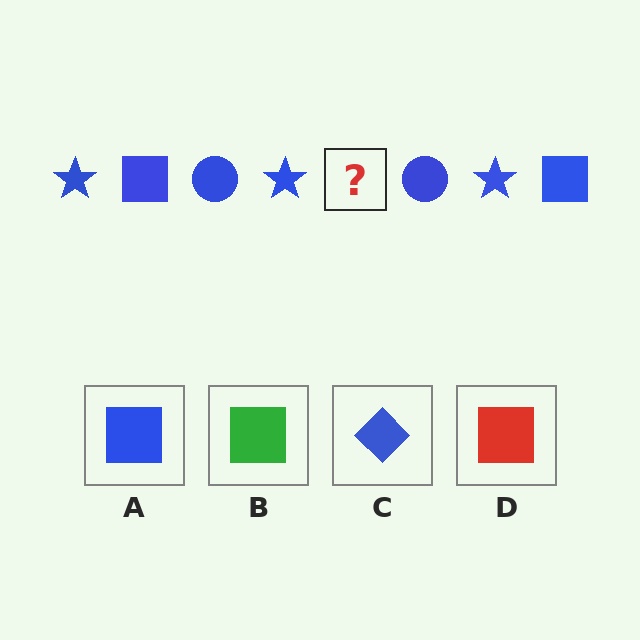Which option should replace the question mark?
Option A.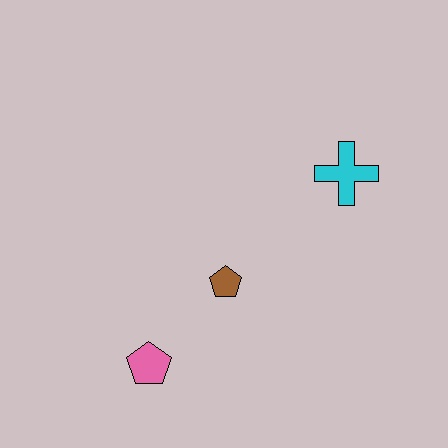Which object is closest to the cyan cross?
The brown pentagon is closest to the cyan cross.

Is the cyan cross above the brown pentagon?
Yes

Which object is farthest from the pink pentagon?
The cyan cross is farthest from the pink pentagon.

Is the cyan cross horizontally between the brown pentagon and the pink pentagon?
No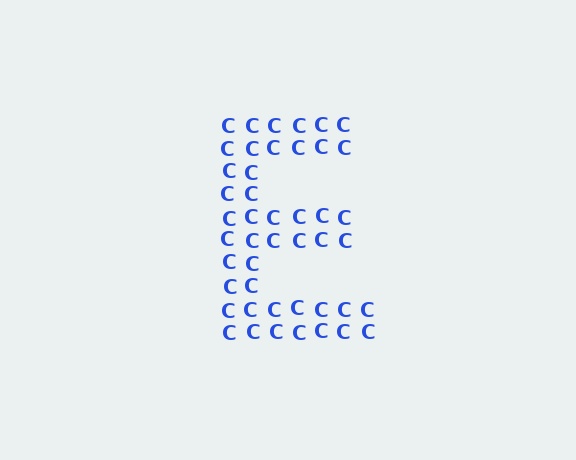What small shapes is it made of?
It is made of small letter C's.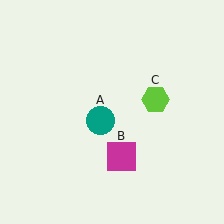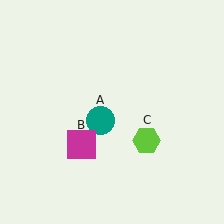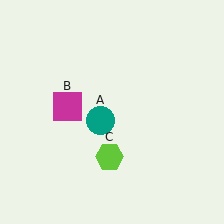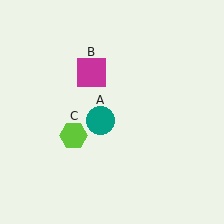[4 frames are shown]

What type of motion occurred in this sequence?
The magenta square (object B), lime hexagon (object C) rotated clockwise around the center of the scene.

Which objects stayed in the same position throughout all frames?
Teal circle (object A) remained stationary.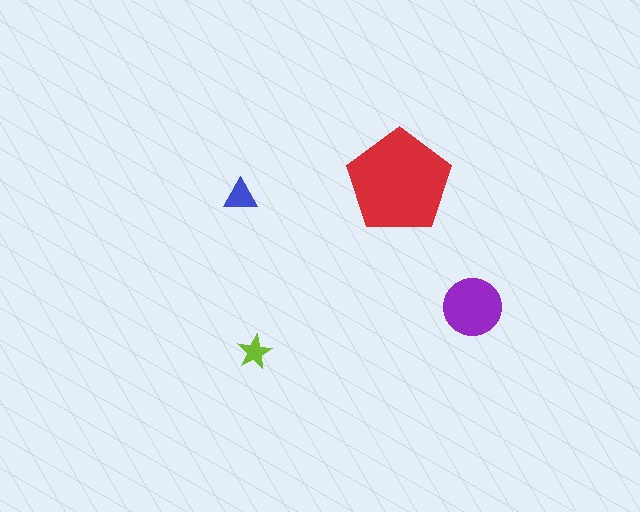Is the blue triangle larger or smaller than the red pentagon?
Smaller.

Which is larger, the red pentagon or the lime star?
The red pentagon.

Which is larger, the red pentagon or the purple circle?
The red pentagon.